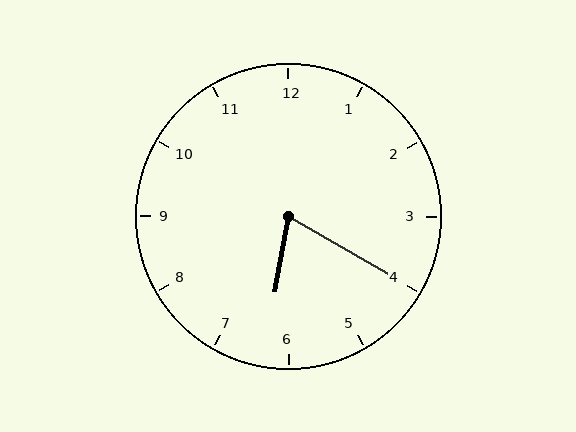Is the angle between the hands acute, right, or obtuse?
It is acute.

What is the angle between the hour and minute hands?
Approximately 70 degrees.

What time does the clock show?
6:20.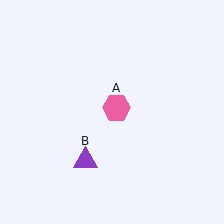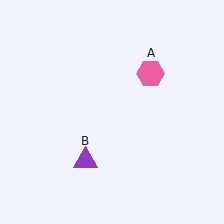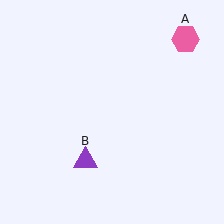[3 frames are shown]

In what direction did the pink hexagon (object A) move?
The pink hexagon (object A) moved up and to the right.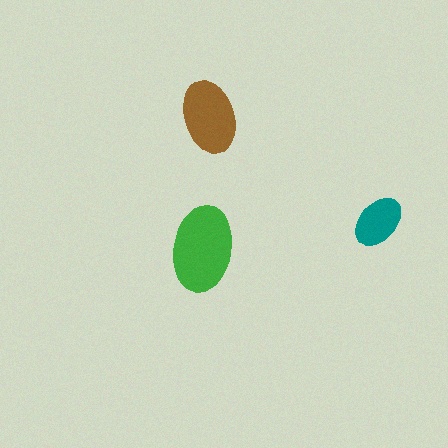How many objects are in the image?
There are 3 objects in the image.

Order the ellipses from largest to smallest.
the green one, the brown one, the teal one.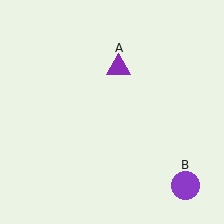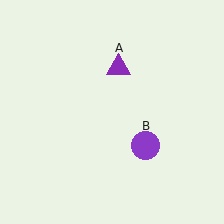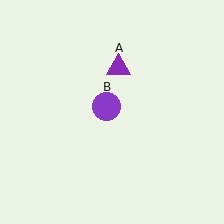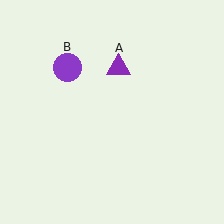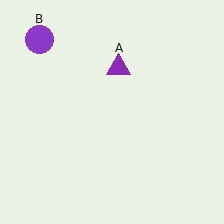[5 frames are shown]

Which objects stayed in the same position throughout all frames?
Purple triangle (object A) remained stationary.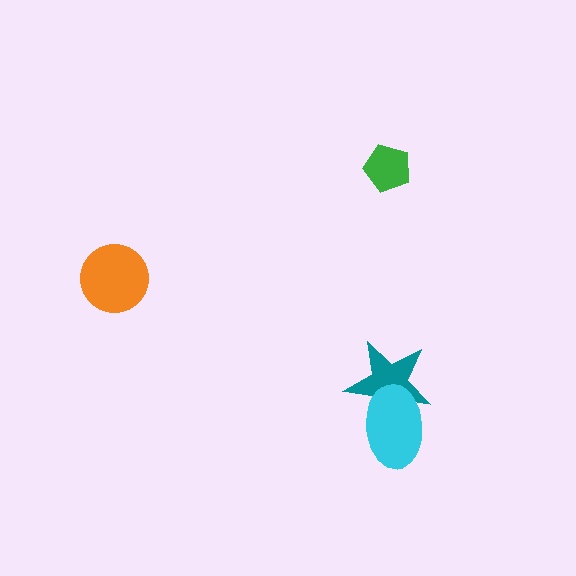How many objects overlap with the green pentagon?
0 objects overlap with the green pentagon.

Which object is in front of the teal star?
The cyan ellipse is in front of the teal star.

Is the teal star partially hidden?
Yes, it is partially covered by another shape.